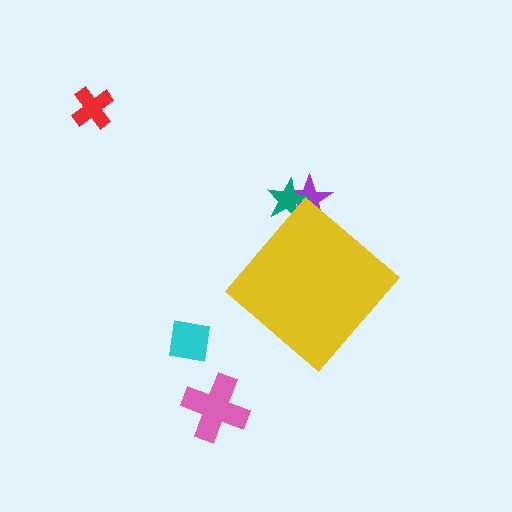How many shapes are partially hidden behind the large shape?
2 shapes are partially hidden.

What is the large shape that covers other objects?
A yellow diamond.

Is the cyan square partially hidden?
No, the cyan square is fully visible.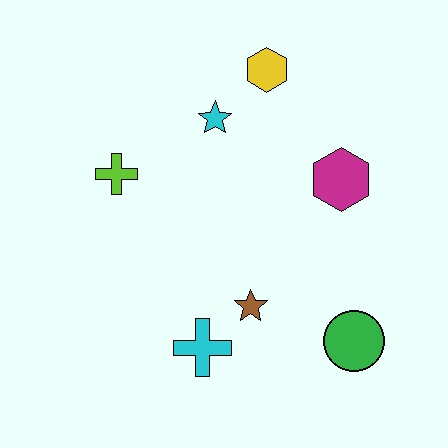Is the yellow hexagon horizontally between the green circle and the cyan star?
Yes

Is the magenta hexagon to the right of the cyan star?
Yes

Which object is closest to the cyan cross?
The brown star is closest to the cyan cross.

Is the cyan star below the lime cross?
No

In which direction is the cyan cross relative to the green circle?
The cyan cross is to the left of the green circle.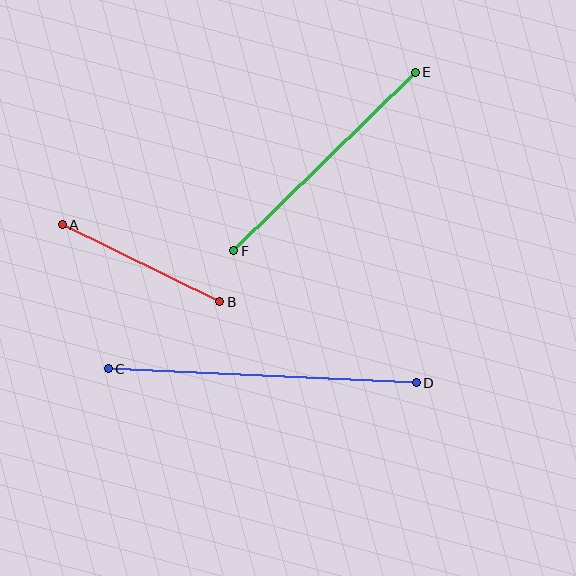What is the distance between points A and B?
The distance is approximately 175 pixels.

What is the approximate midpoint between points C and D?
The midpoint is at approximately (262, 376) pixels.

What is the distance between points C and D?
The distance is approximately 308 pixels.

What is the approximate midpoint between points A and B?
The midpoint is at approximately (141, 263) pixels.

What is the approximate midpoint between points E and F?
The midpoint is at approximately (325, 161) pixels.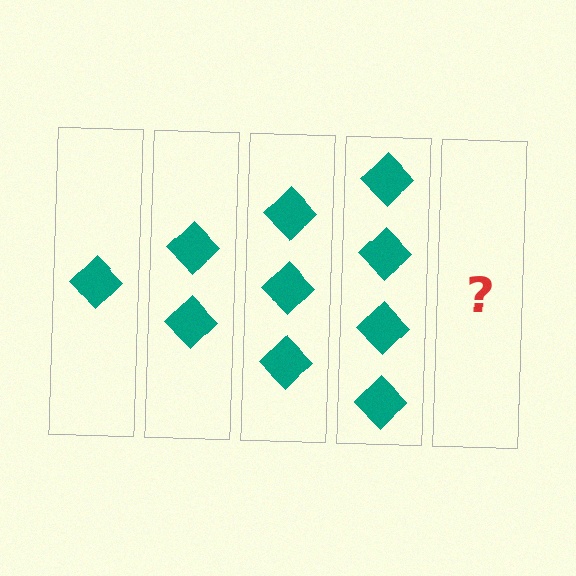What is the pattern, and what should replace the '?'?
The pattern is that each step adds one more diamond. The '?' should be 5 diamonds.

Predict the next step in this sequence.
The next step is 5 diamonds.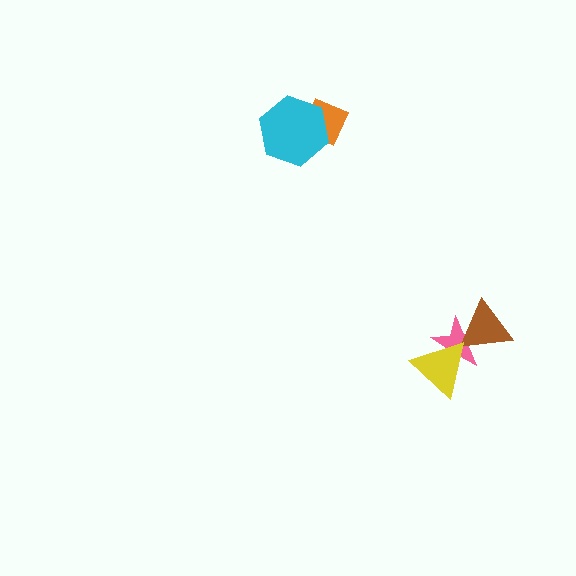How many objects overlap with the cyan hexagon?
1 object overlaps with the cyan hexagon.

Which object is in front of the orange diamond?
The cyan hexagon is in front of the orange diamond.